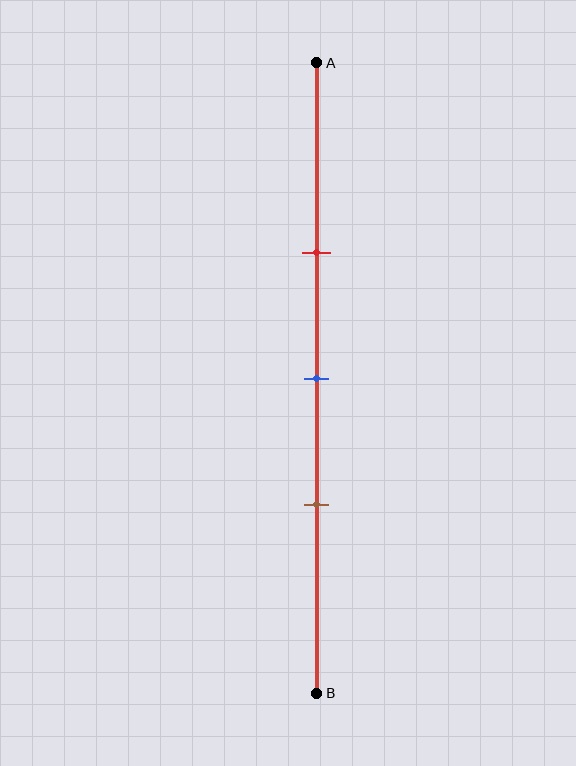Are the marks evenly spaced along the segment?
Yes, the marks are approximately evenly spaced.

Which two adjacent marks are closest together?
The blue and brown marks are the closest adjacent pair.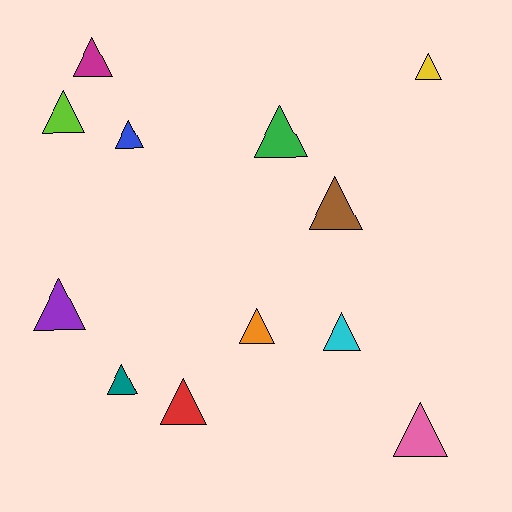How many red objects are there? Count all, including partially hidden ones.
There is 1 red object.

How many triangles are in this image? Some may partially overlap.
There are 12 triangles.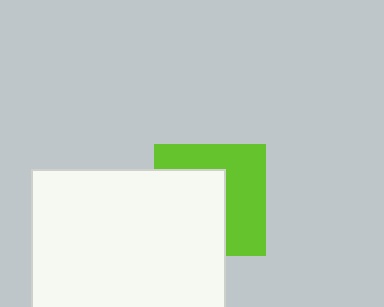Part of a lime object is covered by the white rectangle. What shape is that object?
It is a square.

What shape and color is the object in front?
The object in front is a white rectangle.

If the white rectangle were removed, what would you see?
You would see the complete lime square.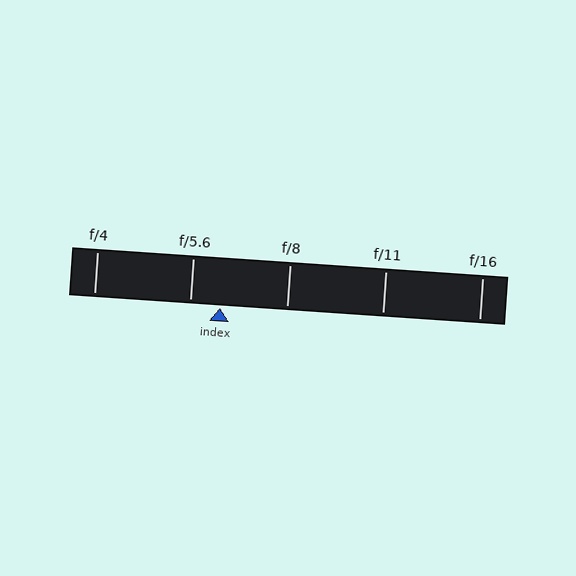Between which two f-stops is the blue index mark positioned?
The index mark is between f/5.6 and f/8.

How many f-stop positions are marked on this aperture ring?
There are 5 f-stop positions marked.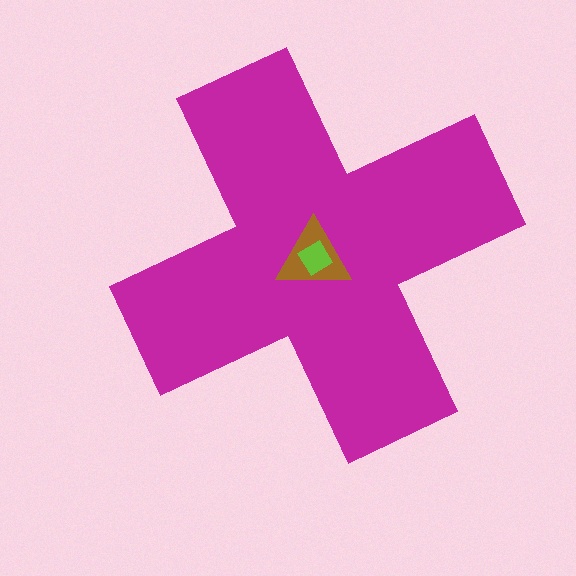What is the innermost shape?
The lime diamond.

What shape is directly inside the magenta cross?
The brown triangle.